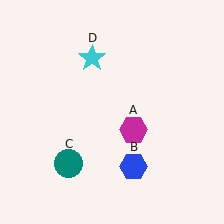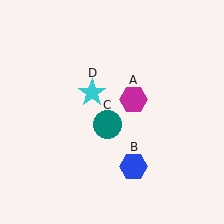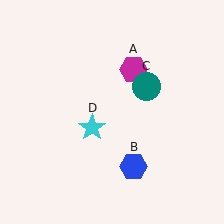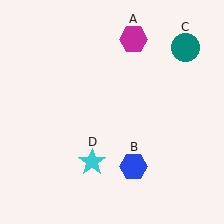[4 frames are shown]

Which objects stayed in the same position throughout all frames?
Blue hexagon (object B) remained stationary.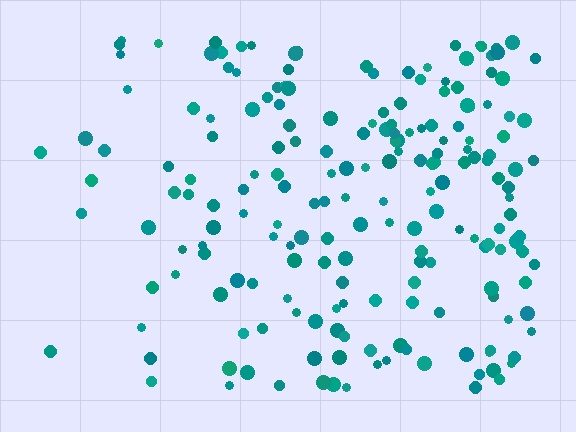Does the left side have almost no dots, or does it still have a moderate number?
Still a moderate number, just noticeably fewer than the right.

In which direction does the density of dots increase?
From left to right, with the right side densest.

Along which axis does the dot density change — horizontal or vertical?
Horizontal.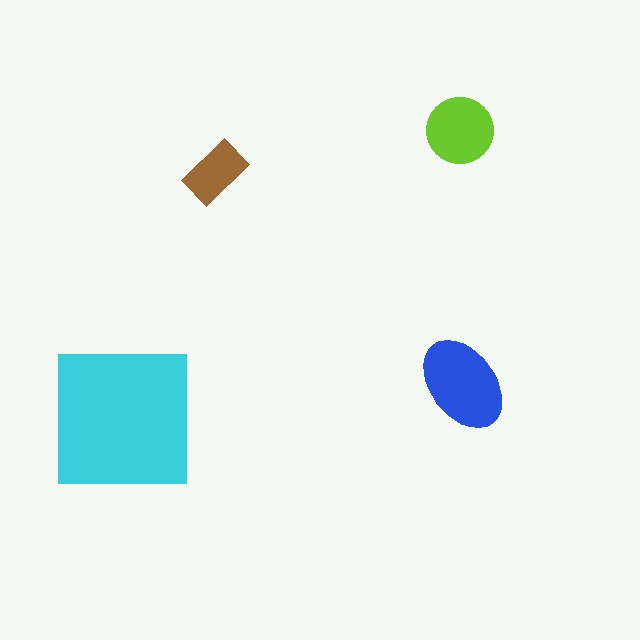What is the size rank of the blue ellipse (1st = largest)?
2nd.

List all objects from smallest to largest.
The brown rectangle, the lime circle, the blue ellipse, the cyan square.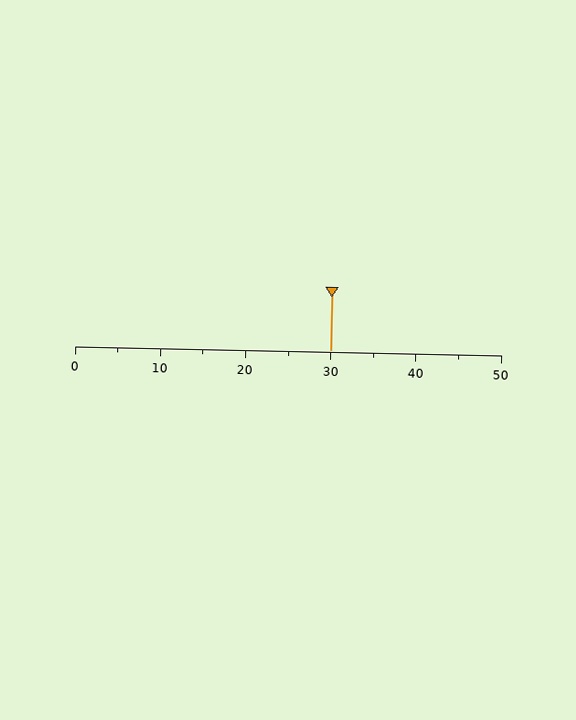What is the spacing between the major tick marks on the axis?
The major ticks are spaced 10 apart.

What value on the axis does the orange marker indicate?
The marker indicates approximately 30.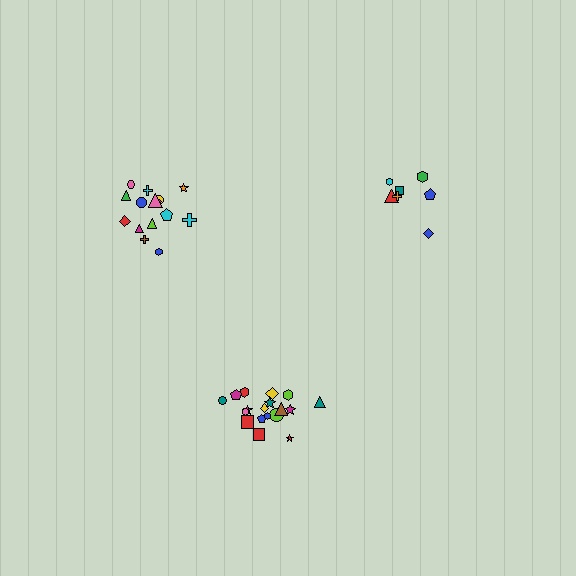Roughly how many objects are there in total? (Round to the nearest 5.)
Roughly 40 objects in total.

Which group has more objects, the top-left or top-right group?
The top-left group.